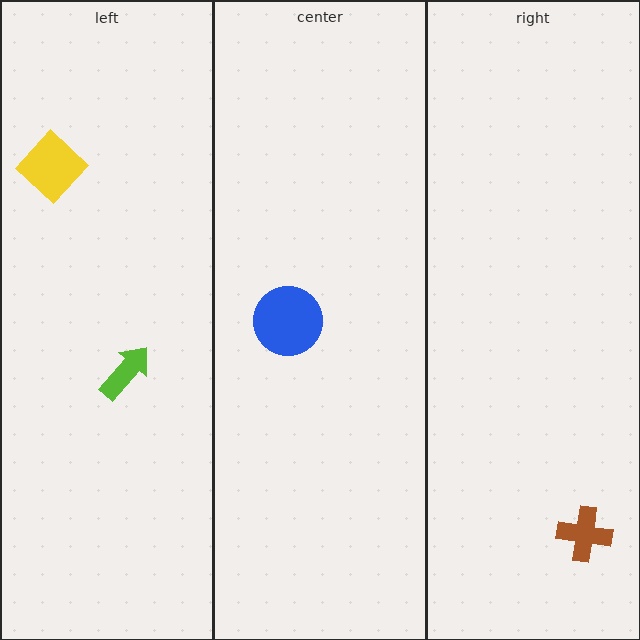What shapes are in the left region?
The lime arrow, the yellow diamond.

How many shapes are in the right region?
1.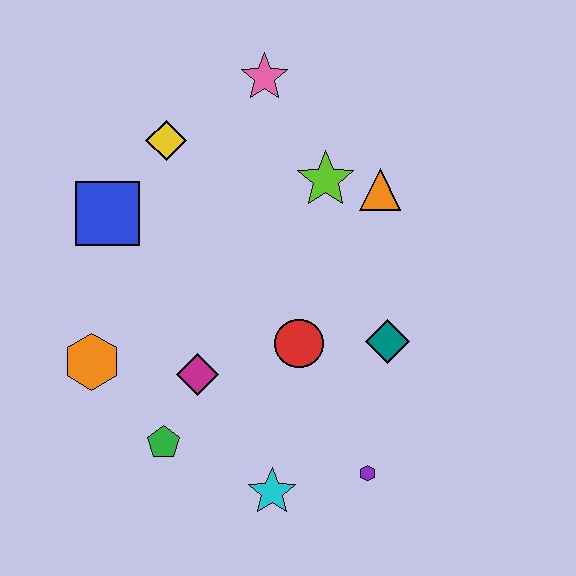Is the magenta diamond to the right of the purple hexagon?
No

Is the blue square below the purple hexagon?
No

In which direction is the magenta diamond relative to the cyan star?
The magenta diamond is above the cyan star.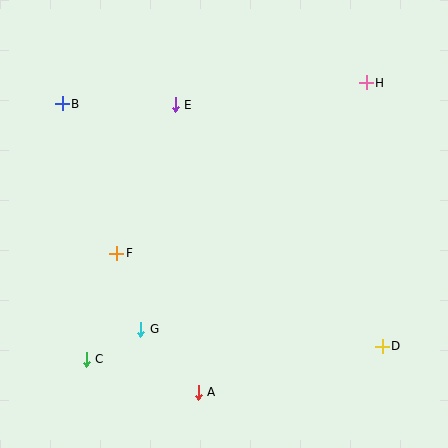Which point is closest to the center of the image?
Point F at (117, 253) is closest to the center.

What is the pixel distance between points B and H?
The distance between B and H is 305 pixels.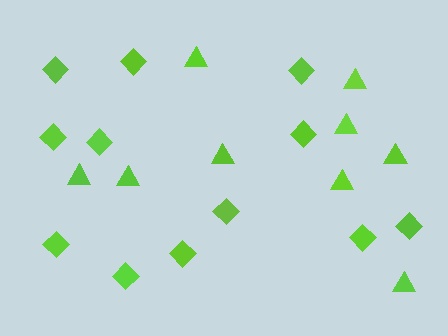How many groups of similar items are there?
There are 2 groups: one group of triangles (9) and one group of diamonds (12).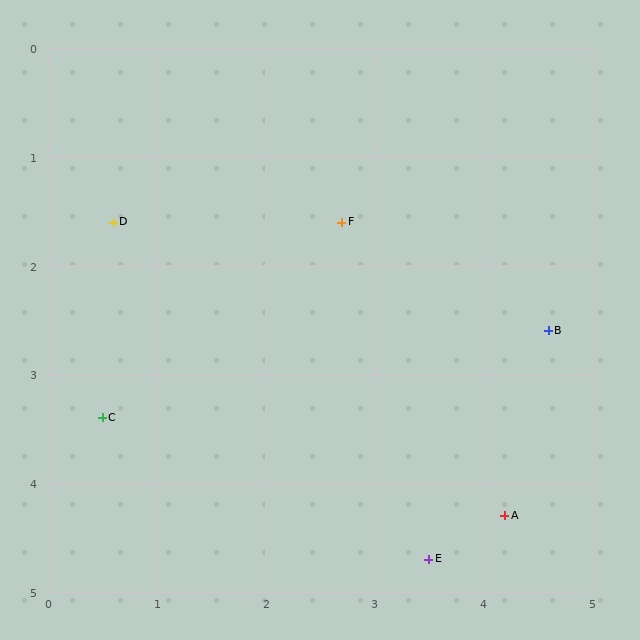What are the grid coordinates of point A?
Point A is at approximately (4.2, 4.3).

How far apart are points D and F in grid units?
Points D and F are about 2.1 grid units apart.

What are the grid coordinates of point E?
Point E is at approximately (3.5, 4.7).